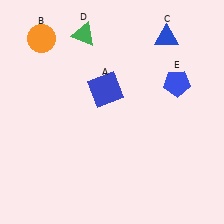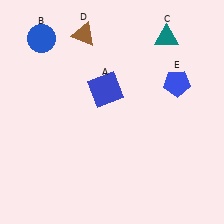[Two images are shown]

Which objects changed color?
B changed from orange to blue. C changed from blue to teal. D changed from green to brown.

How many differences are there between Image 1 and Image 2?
There are 3 differences between the two images.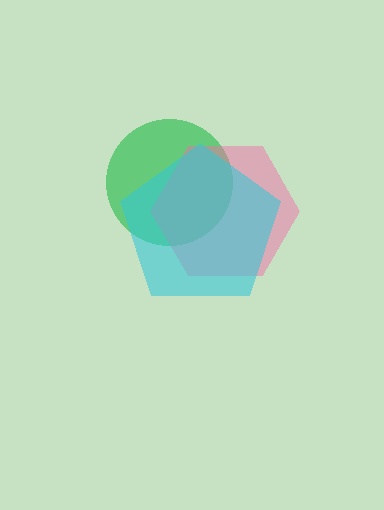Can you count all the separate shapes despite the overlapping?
Yes, there are 3 separate shapes.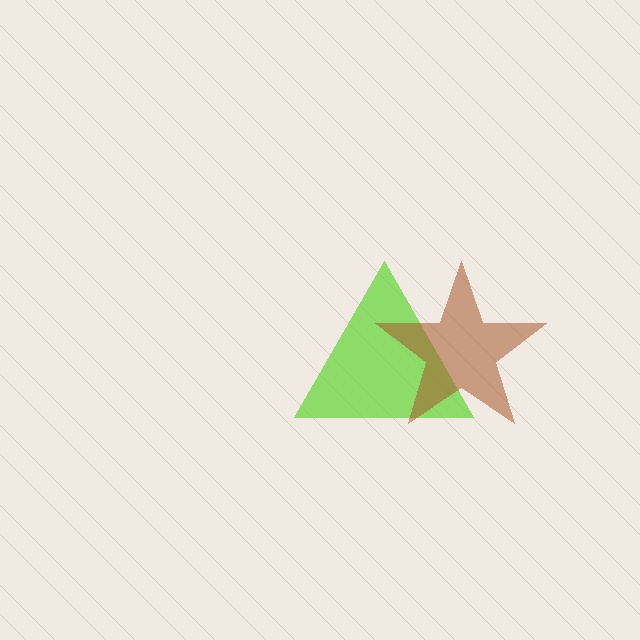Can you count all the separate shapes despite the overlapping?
Yes, there are 2 separate shapes.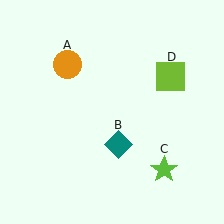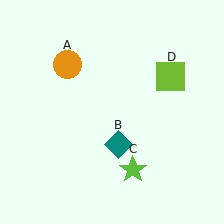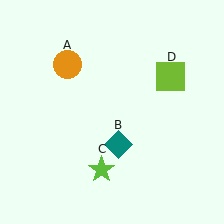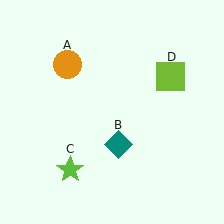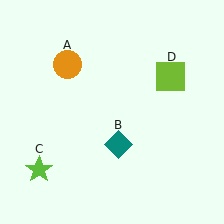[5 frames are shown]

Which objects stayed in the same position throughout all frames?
Orange circle (object A) and teal diamond (object B) and lime square (object D) remained stationary.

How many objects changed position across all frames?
1 object changed position: lime star (object C).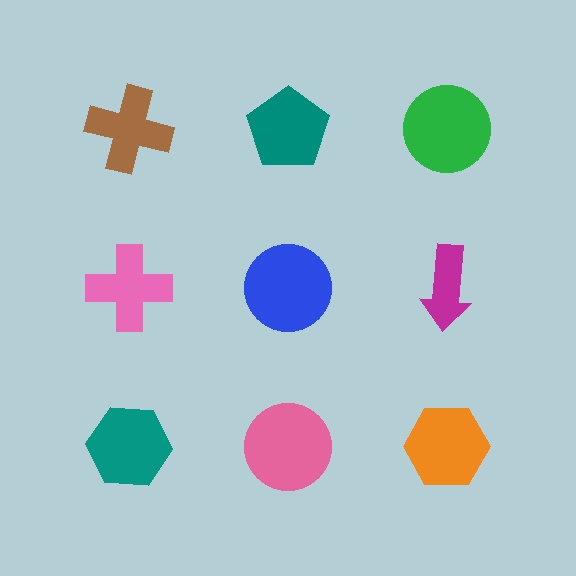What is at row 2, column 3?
A magenta arrow.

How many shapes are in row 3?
3 shapes.